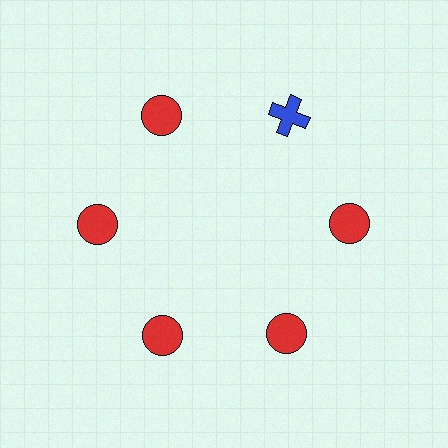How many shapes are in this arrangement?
There are 6 shapes arranged in a ring pattern.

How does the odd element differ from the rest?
It differs in both color (blue instead of red) and shape (cross instead of circle).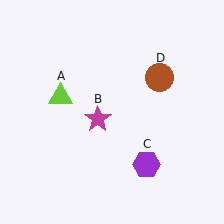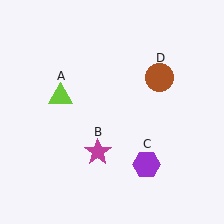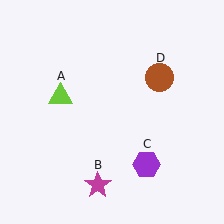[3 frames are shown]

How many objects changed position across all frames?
1 object changed position: magenta star (object B).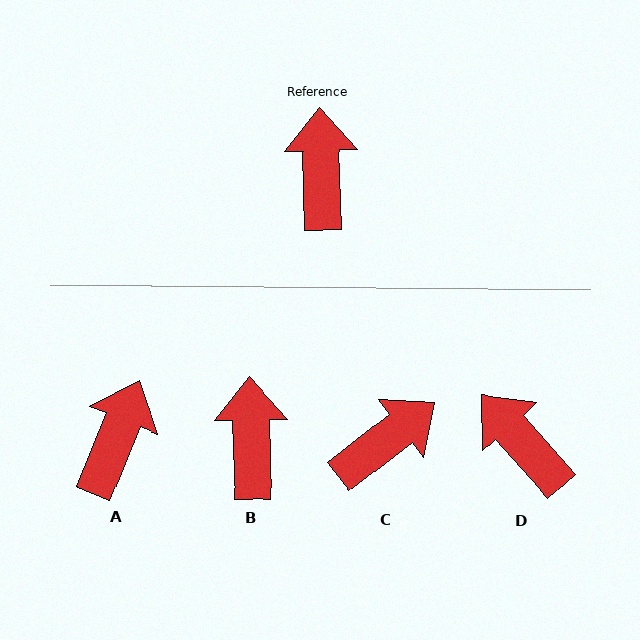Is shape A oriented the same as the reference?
No, it is off by about 24 degrees.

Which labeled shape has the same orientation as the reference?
B.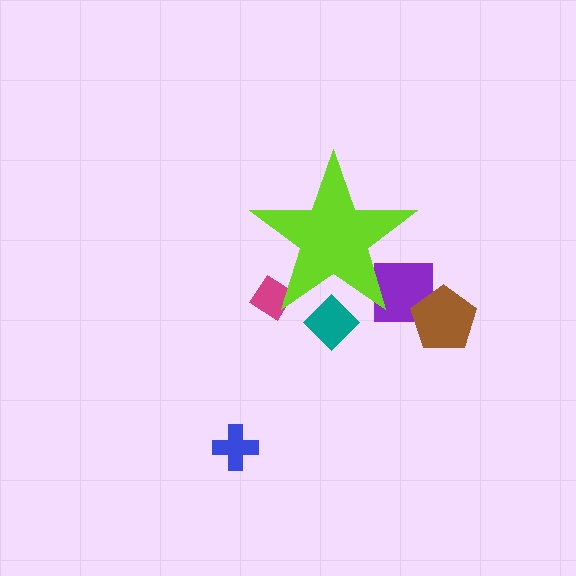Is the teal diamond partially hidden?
Yes, the teal diamond is partially hidden behind the lime star.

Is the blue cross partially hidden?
No, the blue cross is fully visible.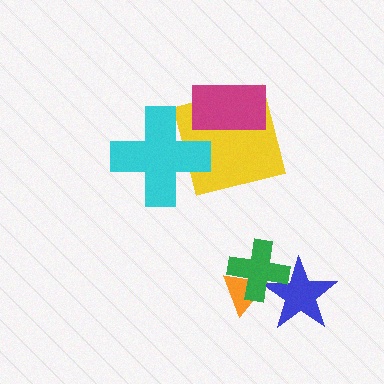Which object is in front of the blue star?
The green cross is in front of the blue star.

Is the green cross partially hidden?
No, no other shape covers it.